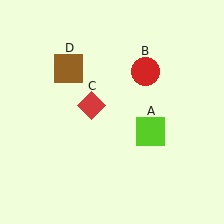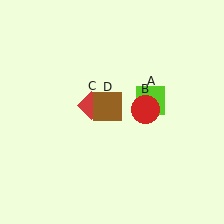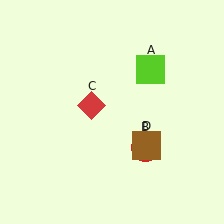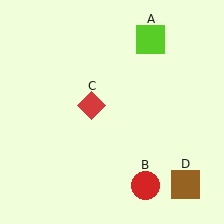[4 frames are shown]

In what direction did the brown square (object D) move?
The brown square (object D) moved down and to the right.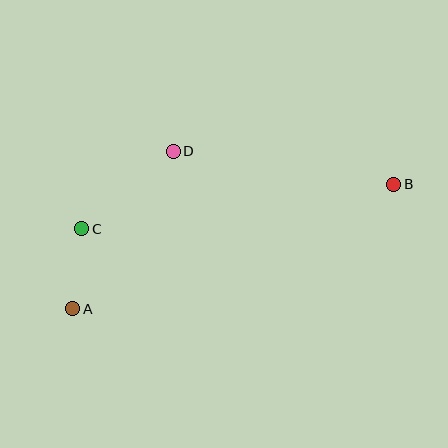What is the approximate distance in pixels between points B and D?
The distance between B and D is approximately 223 pixels.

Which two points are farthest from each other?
Points A and B are farthest from each other.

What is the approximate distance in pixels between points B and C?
The distance between B and C is approximately 315 pixels.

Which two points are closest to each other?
Points A and C are closest to each other.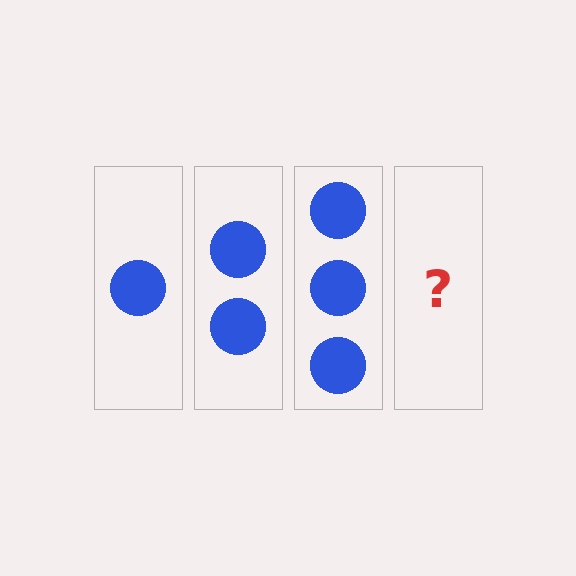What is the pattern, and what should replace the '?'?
The pattern is that each step adds one more circle. The '?' should be 4 circles.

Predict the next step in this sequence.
The next step is 4 circles.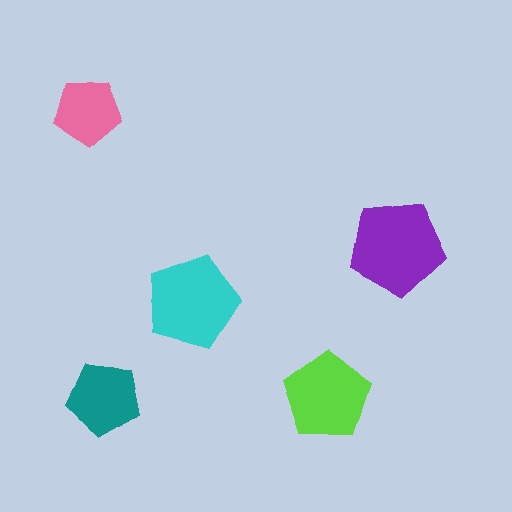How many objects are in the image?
There are 5 objects in the image.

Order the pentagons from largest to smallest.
the purple one, the cyan one, the lime one, the teal one, the pink one.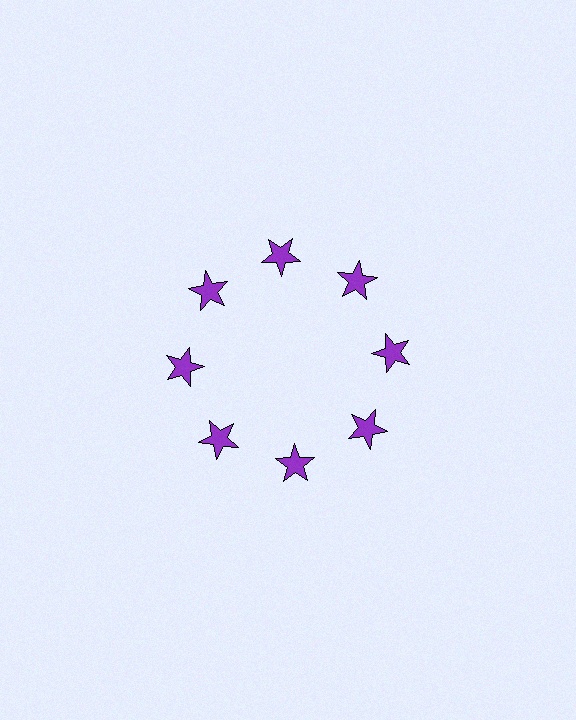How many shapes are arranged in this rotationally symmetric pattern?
There are 8 shapes, arranged in 8 groups of 1.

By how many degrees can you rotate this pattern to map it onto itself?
The pattern maps onto itself every 45 degrees of rotation.